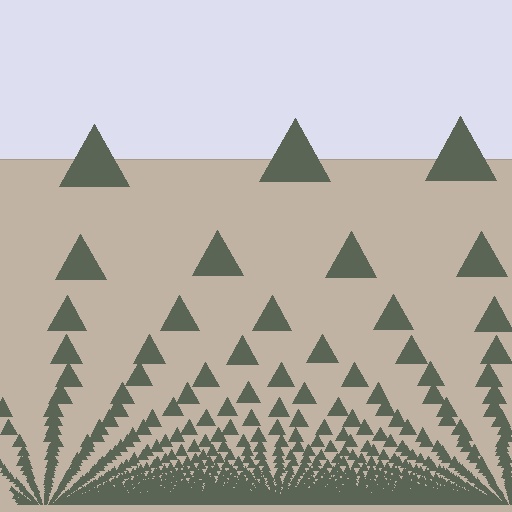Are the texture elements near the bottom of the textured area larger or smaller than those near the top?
Smaller. The gradient is inverted — elements near the bottom are smaller and denser.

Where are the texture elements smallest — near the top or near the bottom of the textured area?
Near the bottom.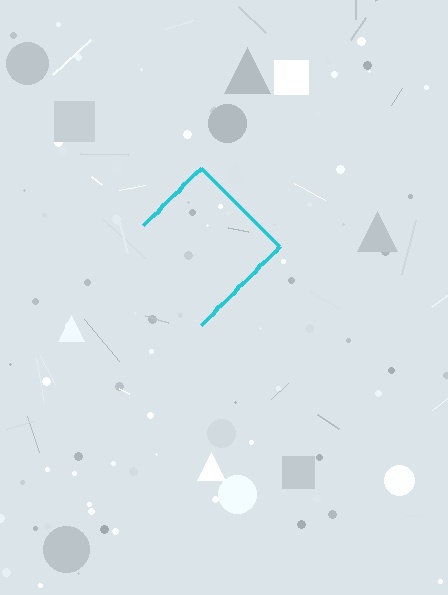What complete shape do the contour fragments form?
The contour fragments form a diamond.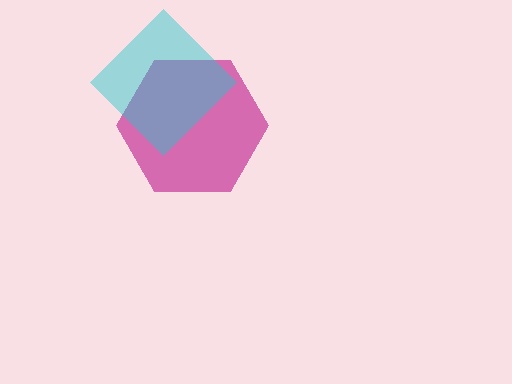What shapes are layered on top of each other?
The layered shapes are: a magenta hexagon, a cyan diamond.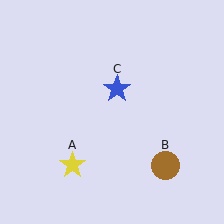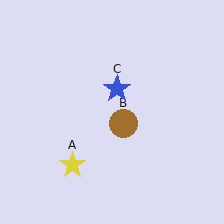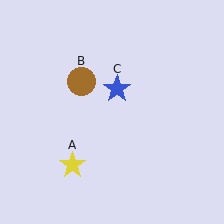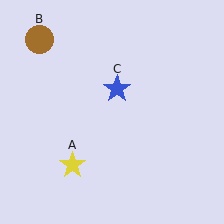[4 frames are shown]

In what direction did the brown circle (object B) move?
The brown circle (object B) moved up and to the left.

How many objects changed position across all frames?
1 object changed position: brown circle (object B).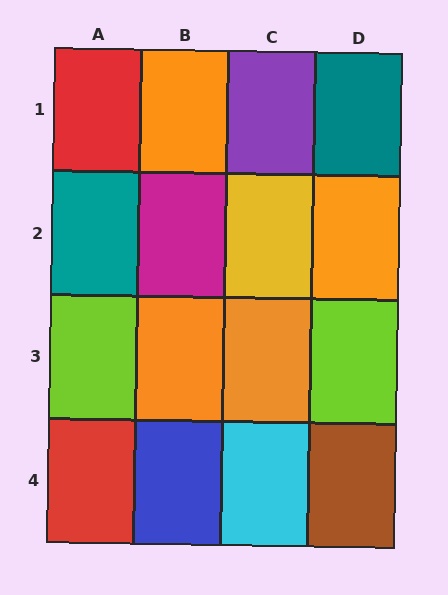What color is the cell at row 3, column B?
Orange.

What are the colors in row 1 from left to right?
Red, orange, purple, teal.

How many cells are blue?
1 cell is blue.